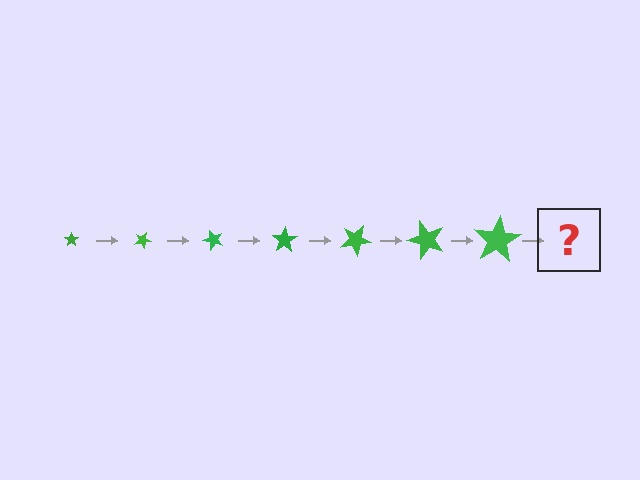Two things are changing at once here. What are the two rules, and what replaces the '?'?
The two rules are that the star grows larger each step and it rotates 25 degrees each step. The '?' should be a star, larger than the previous one and rotated 175 degrees from the start.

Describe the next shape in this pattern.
It should be a star, larger than the previous one and rotated 175 degrees from the start.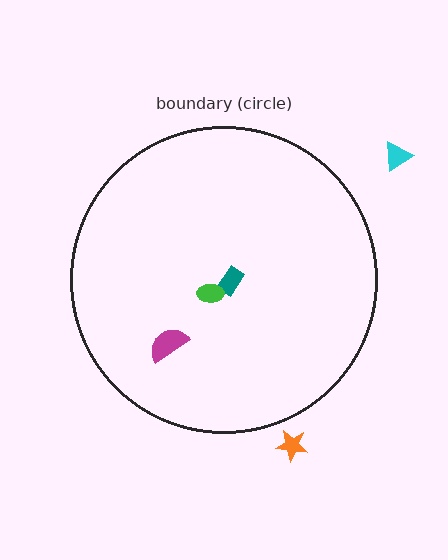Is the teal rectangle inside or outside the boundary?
Inside.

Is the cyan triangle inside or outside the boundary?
Outside.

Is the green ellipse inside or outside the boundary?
Inside.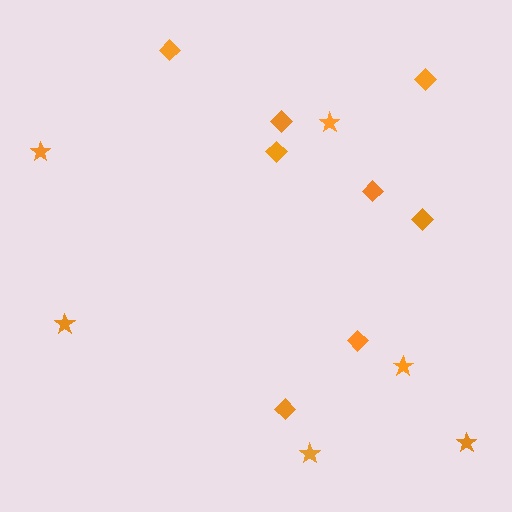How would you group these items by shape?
There are 2 groups: one group of stars (6) and one group of diamonds (8).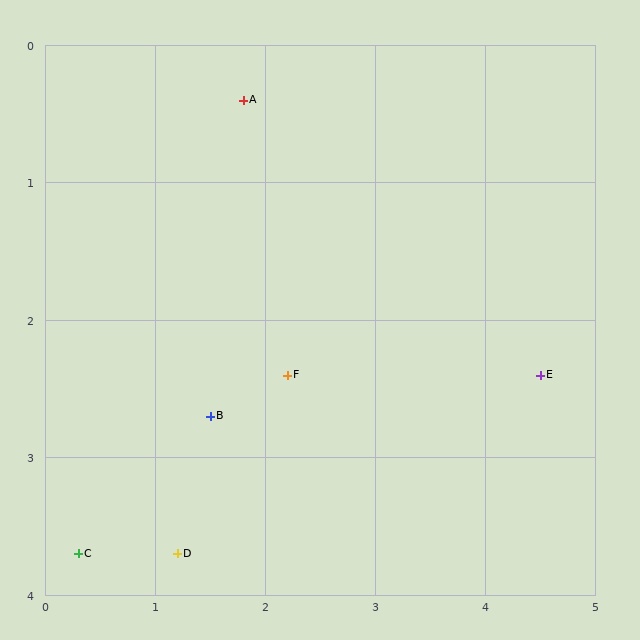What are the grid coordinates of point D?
Point D is at approximately (1.2, 3.7).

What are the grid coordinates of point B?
Point B is at approximately (1.5, 2.7).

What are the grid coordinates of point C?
Point C is at approximately (0.3, 3.7).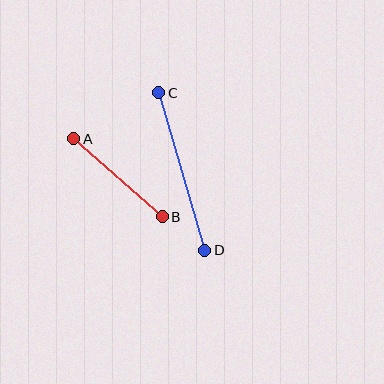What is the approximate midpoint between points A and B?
The midpoint is at approximately (118, 178) pixels.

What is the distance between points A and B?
The distance is approximately 118 pixels.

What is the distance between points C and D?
The distance is approximately 164 pixels.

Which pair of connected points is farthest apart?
Points C and D are farthest apart.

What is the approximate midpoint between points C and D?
The midpoint is at approximately (182, 172) pixels.